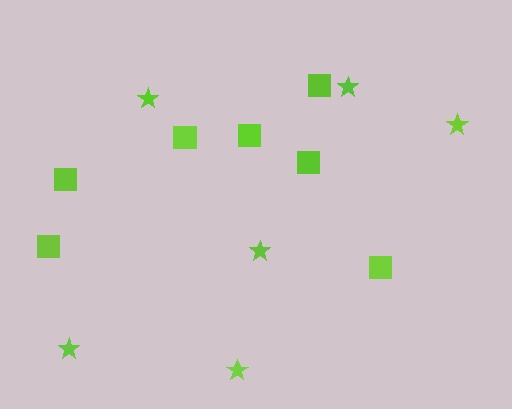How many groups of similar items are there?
There are 2 groups: one group of stars (6) and one group of squares (7).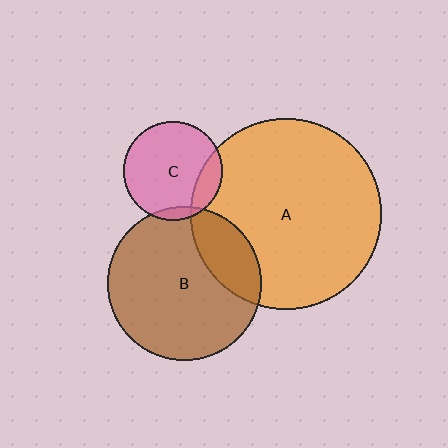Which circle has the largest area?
Circle A (orange).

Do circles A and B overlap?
Yes.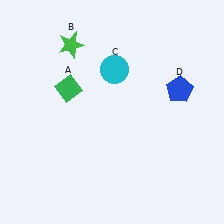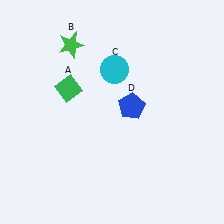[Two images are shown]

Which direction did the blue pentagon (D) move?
The blue pentagon (D) moved left.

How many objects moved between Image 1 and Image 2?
1 object moved between the two images.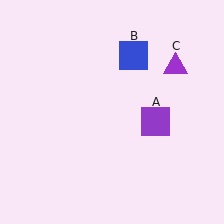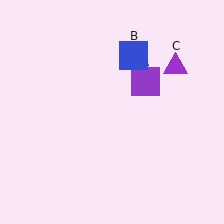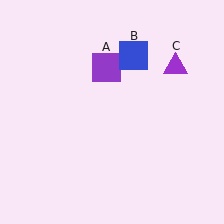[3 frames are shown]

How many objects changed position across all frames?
1 object changed position: purple square (object A).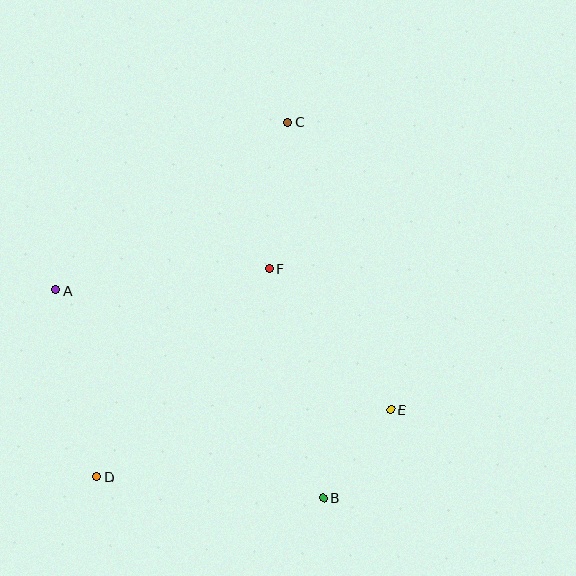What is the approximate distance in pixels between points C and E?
The distance between C and E is approximately 306 pixels.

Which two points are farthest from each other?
Points C and D are farthest from each other.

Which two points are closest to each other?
Points B and E are closest to each other.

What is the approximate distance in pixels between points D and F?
The distance between D and F is approximately 270 pixels.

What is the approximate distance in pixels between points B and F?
The distance between B and F is approximately 235 pixels.